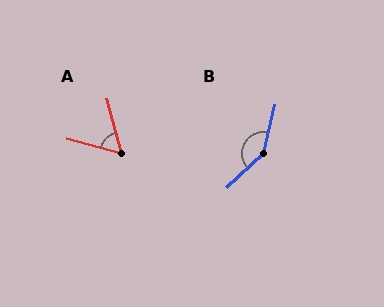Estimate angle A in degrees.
Approximately 59 degrees.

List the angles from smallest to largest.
A (59°), B (147°).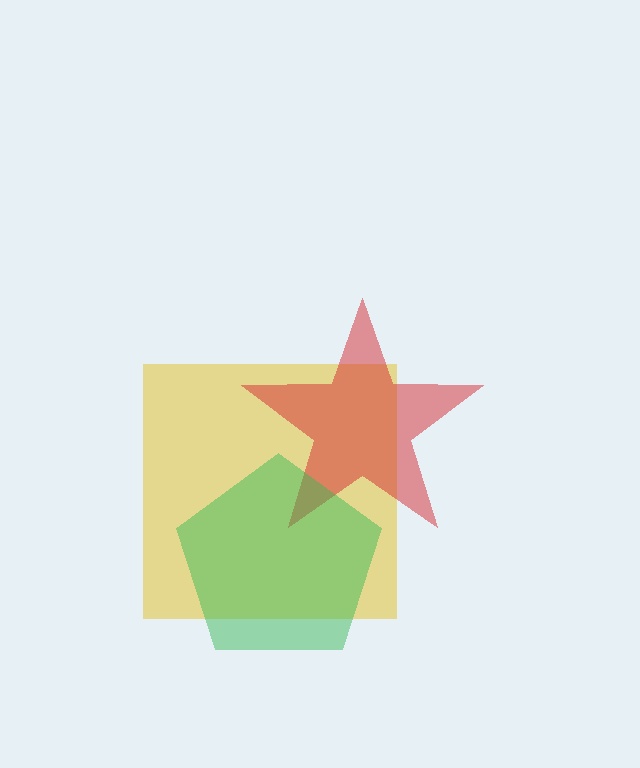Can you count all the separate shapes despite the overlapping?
Yes, there are 3 separate shapes.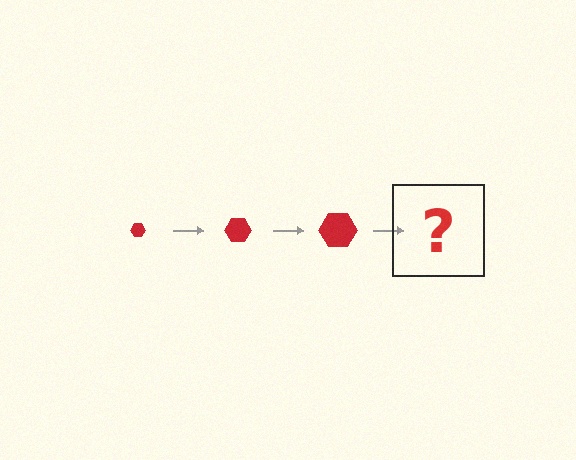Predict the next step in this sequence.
The next step is a red hexagon, larger than the previous one.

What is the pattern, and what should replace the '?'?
The pattern is that the hexagon gets progressively larger each step. The '?' should be a red hexagon, larger than the previous one.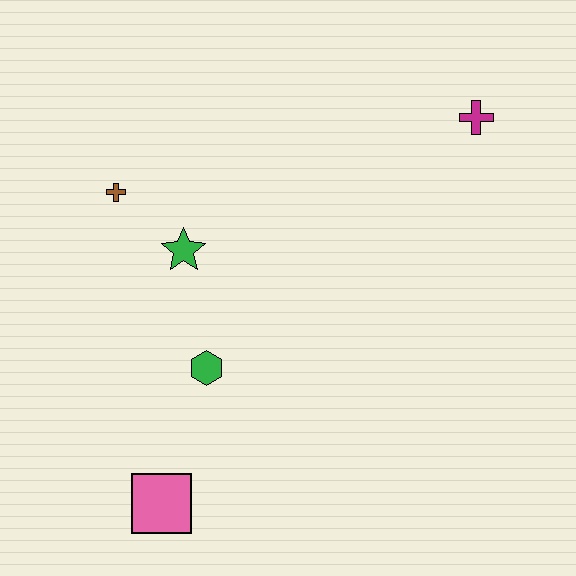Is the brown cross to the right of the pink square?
No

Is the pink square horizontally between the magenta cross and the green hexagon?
No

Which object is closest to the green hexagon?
The green star is closest to the green hexagon.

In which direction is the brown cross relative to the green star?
The brown cross is to the left of the green star.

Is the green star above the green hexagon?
Yes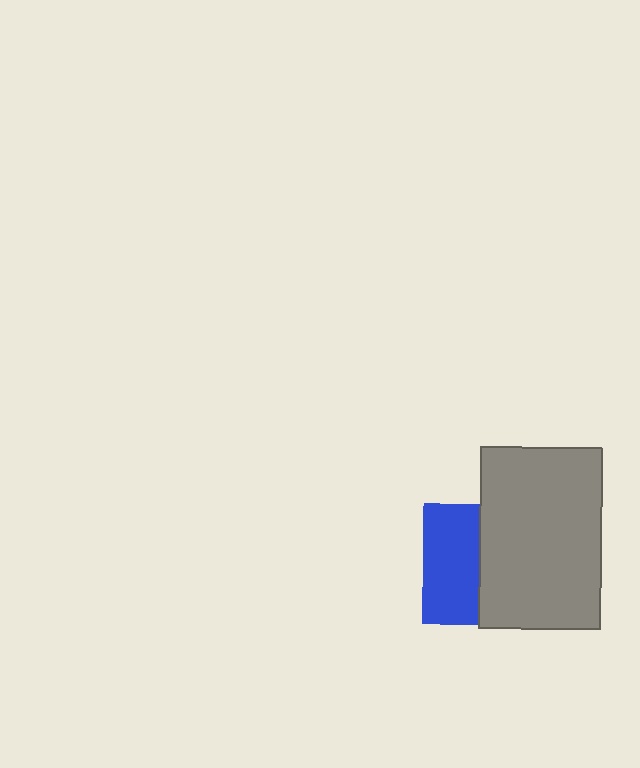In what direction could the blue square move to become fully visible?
The blue square could move left. That would shift it out from behind the gray rectangle entirely.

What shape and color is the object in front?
The object in front is a gray rectangle.